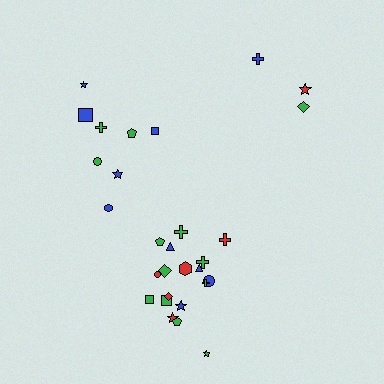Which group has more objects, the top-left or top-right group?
The top-left group.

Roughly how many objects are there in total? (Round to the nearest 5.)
Roughly 30 objects in total.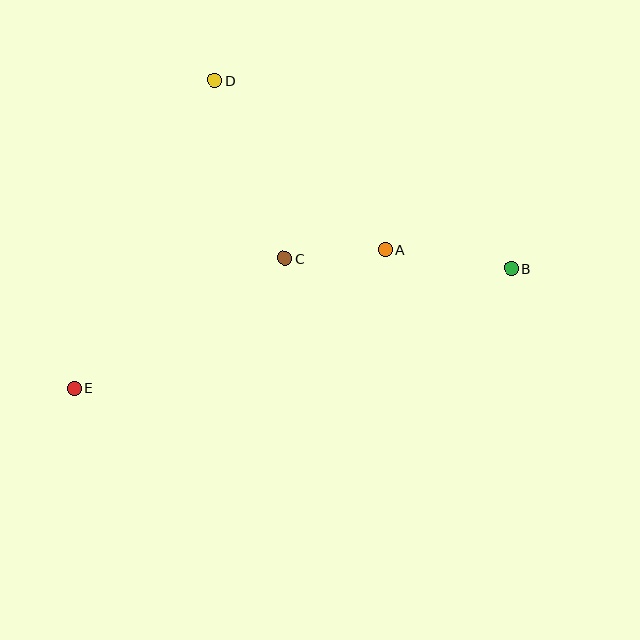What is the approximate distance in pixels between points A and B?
The distance between A and B is approximately 127 pixels.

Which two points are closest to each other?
Points A and C are closest to each other.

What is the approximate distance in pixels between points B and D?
The distance between B and D is approximately 350 pixels.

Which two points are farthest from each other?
Points B and E are farthest from each other.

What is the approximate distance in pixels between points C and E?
The distance between C and E is approximately 247 pixels.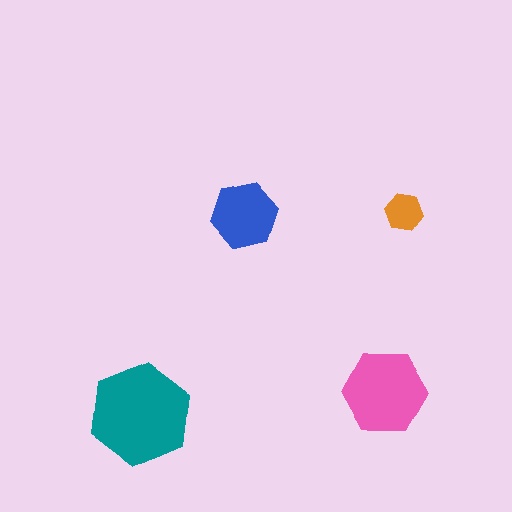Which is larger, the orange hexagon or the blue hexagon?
The blue one.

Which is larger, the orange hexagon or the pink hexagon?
The pink one.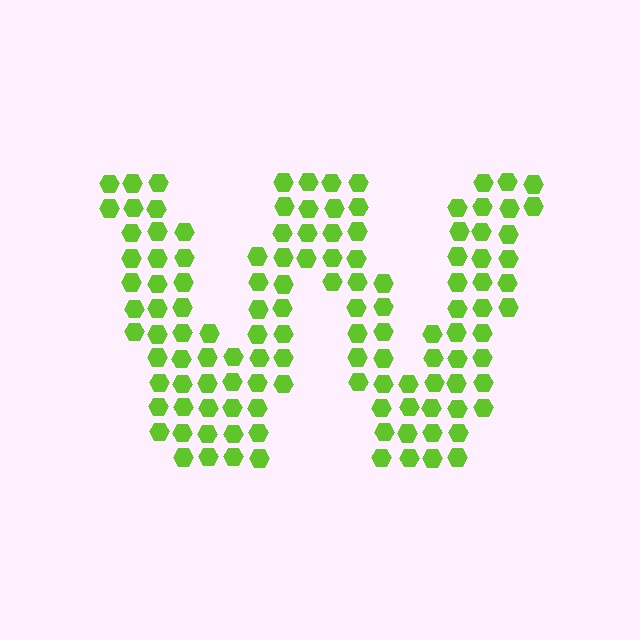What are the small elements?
The small elements are hexagons.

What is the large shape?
The large shape is the letter W.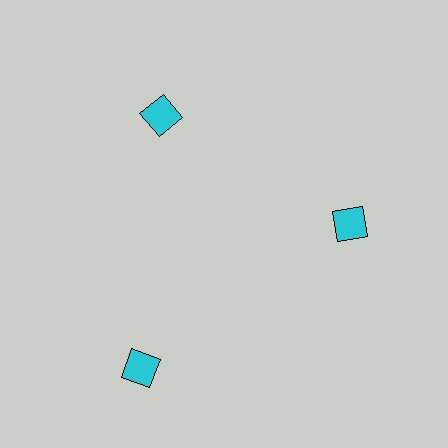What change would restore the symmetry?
The symmetry would be restored by moving it inward, back onto the ring so that all 3 squares sit at equal angles and equal distance from the center.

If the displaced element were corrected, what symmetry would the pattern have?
It would have 3-fold rotational symmetry — the pattern would map onto itself every 120 degrees.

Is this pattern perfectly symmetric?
No. The 3 cyan squares are arranged in a ring, but one element near the 7 o'clock position is pushed outward from the center, breaking the 3-fold rotational symmetry.